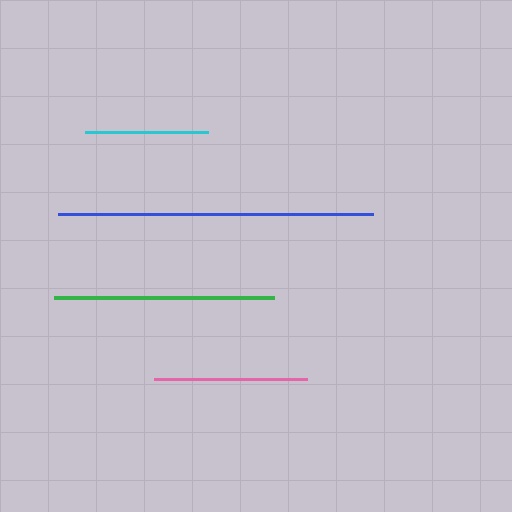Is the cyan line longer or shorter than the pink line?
The pink line is longer than the cyan line.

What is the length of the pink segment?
The pink segment is approximately 153 pixels long.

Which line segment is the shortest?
The cyan line is the shortest at approximately 124 pixels.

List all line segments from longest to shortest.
From longest to shortest: blue, green, pink, cyan.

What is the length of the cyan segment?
The cyan segment is approximately 124 pixels long.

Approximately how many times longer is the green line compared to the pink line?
The green line is approximately 1.4 times the length of the pink line.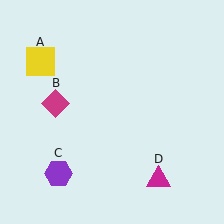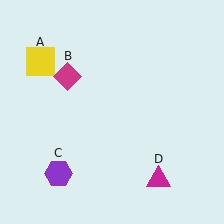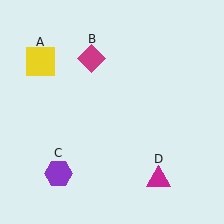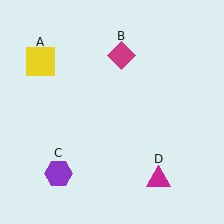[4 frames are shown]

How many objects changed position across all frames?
1 object changed position: magenta diamond (object B).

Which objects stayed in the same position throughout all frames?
Yellow square (object A) and purple hexagon (object C) and magenta triangle (object D) remained stationary.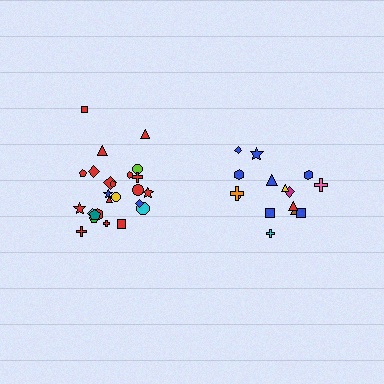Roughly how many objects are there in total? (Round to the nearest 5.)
Roughly 40 objects in total.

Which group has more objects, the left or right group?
The left group.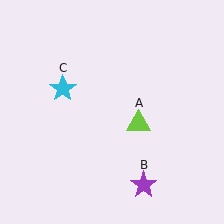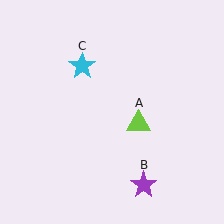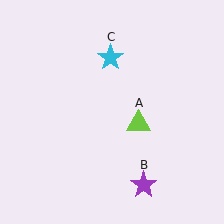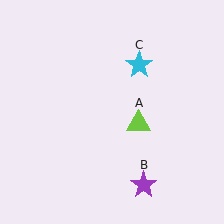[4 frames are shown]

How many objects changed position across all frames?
1 object changed position: cyan star (object C).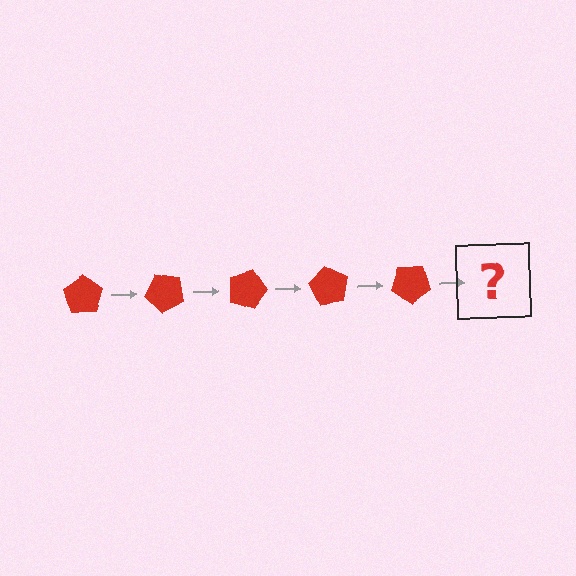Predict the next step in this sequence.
The next step is a red pentagon rotated 225 degrees.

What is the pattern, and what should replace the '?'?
The pattern is that the pentagon rotates 45 degrees each step. The '?' should be a red pentagon rotated 225 degrees.